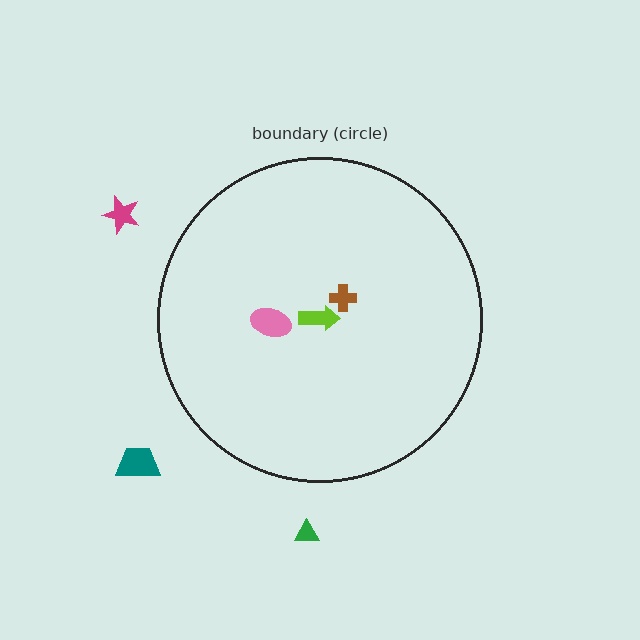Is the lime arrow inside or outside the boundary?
Inside.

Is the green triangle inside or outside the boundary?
Outside.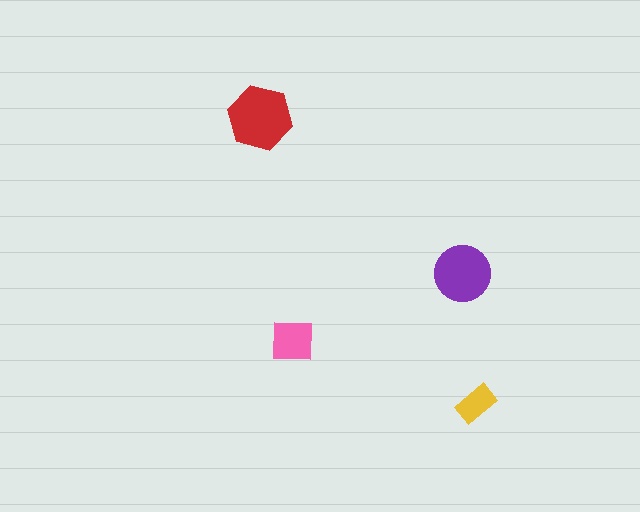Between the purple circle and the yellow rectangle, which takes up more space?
The purple circle.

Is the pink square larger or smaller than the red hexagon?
Smaller.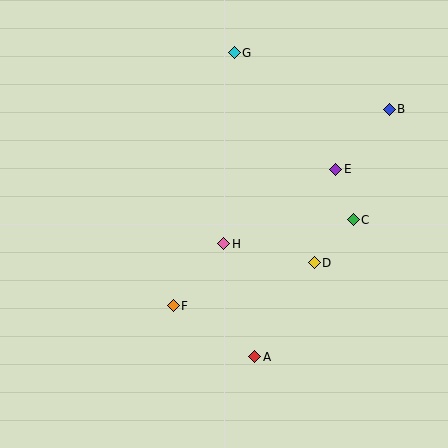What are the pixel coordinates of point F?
Point F is at (173, 306).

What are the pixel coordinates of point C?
Point C is at (353, 220).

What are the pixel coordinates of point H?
Point H is at (224, 244).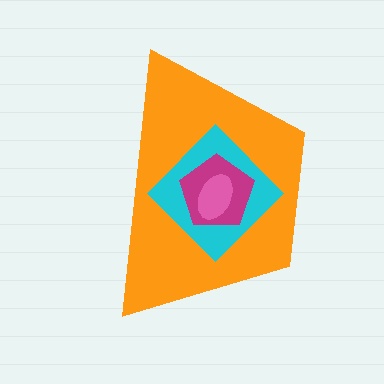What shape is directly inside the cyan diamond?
The magenta pentagon.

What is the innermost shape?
The pink ellipse.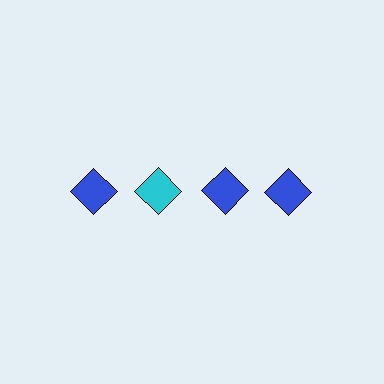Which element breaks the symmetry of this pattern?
The cyan diamond in the top row, second from left column breaks the symmetry. All other shapes are blue diamonds.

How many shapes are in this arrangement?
There are 4 shapes arranged in a grid pattern.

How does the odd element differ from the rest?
It has a different color: cyan instead of blue.